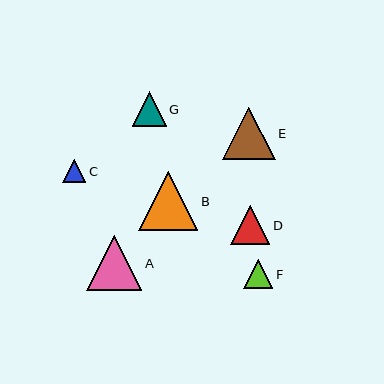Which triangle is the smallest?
Triangle C is the smallest with a size of approximately 23 pixels.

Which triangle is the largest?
Triangle B is the largest with a size of approximately 59 pixels.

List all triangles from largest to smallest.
From largest to smallest: B, A, E, D, G, F, C.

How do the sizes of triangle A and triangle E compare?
Triangle A and triangle E are approximately the same size.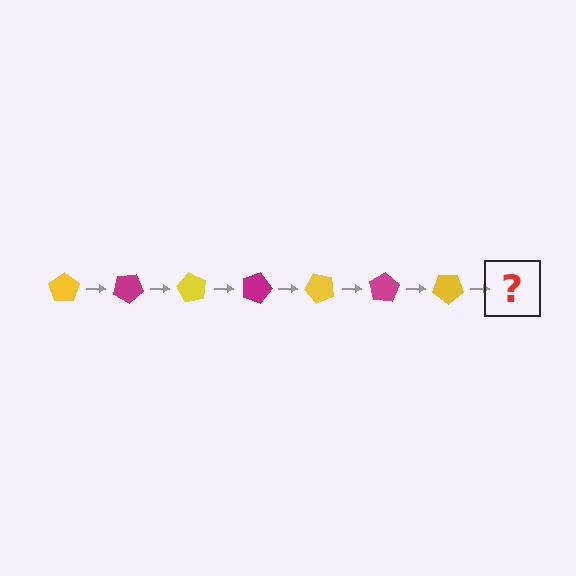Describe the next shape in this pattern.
It should be a magenta pentagon, rotated 210 degrees from the start.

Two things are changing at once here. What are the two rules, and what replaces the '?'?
The two rules are that it rotates 30 degrees each step and the color cycles through yellow and magenta. The '?' should be a magenta pentagon, rotated 210 degrees from the start.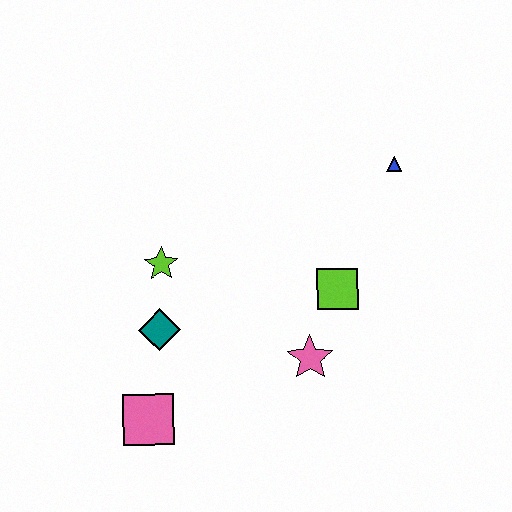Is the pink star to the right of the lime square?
No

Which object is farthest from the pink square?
The blue triangle is farthest from the pink square.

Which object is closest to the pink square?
The teal diamond is closest to the pink square.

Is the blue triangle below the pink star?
No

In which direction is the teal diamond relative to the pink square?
The teal diamond is above the pink square.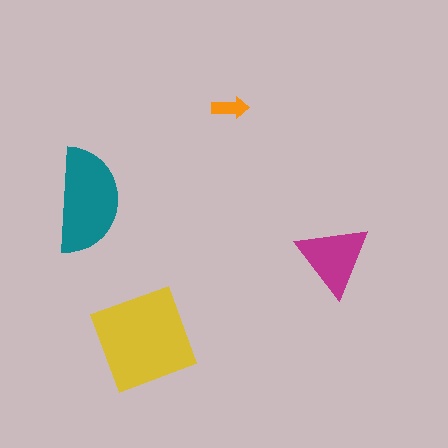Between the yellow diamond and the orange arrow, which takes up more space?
The yellow diamond.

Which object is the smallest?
The orange arrow.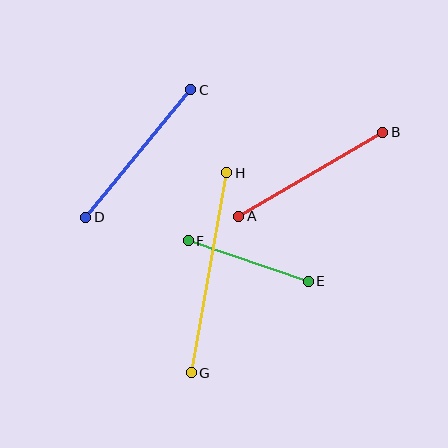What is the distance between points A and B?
The distance is approximately 167 pixels.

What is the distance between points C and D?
The distance is approximately 165 pixels.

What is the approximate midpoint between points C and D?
The midpoint is at approximately (138, 153) pixels.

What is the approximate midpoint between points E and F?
The midpoint is at approximately (248, 261) pixels.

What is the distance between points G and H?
The distance is approximately 203 pixels.